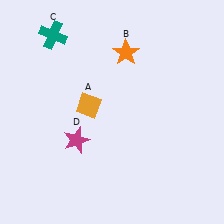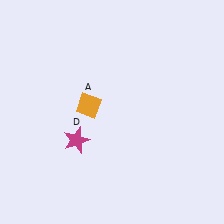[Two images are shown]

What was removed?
The orange star (B), the teal cross (C) were removed in Image 2.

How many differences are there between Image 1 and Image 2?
There are 2 differences between the two images.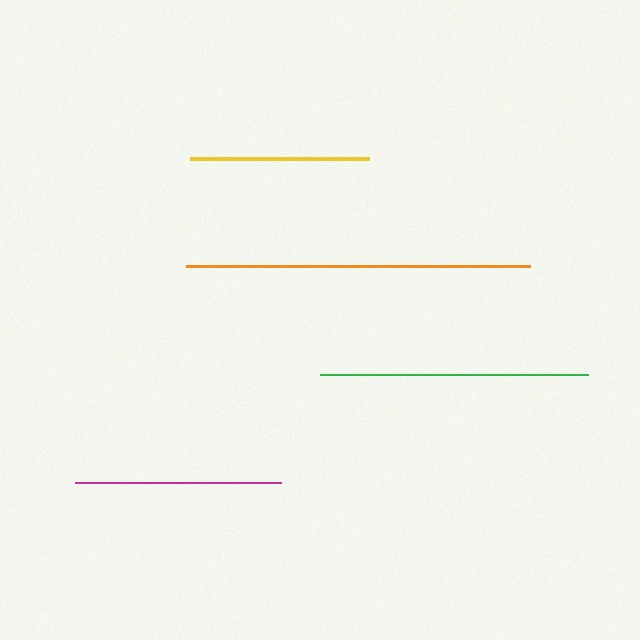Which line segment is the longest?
The orange line is the longest at approximately 344 pixels.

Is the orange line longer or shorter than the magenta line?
The orange line is longer than the magenta line.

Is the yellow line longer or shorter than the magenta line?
The magenta line is longer than the yellow line.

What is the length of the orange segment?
The orange segment is approximately 344 pixels long.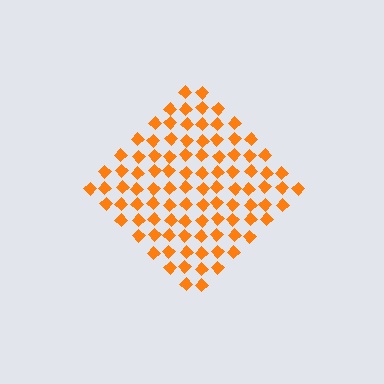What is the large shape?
The large shape is a diamond.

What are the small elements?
The small elements are diamonds.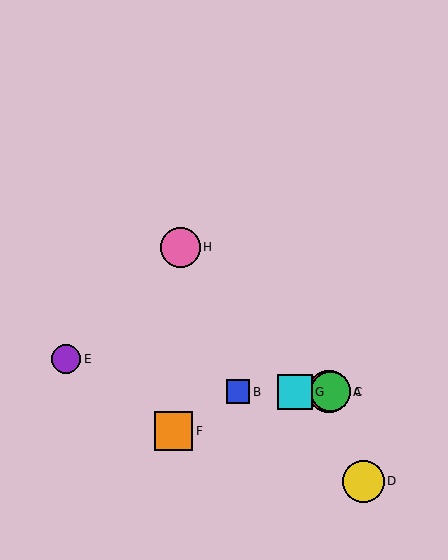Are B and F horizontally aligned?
No, B is at y≈392 and F is at y≈431.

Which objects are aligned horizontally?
Objects A, B, C, G are aligned horizontally.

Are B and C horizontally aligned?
Yes, both are at y≈392.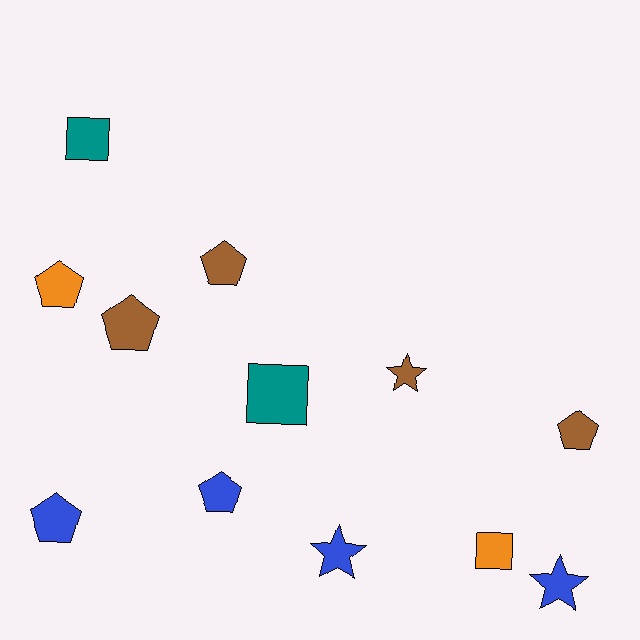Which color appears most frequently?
Blue, with 4 objects.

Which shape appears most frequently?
Pentagon, with 6 objects.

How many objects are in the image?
There are 12 objects.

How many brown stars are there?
There is 1 brown star.